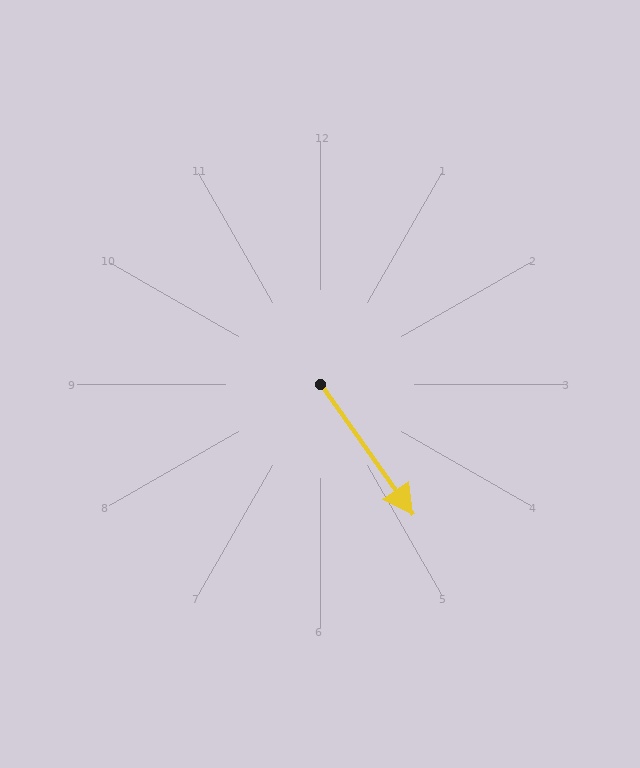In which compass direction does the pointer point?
Southeast.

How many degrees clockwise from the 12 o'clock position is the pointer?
Approximately 145 degrees.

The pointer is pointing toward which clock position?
Roughly 5 o'clock.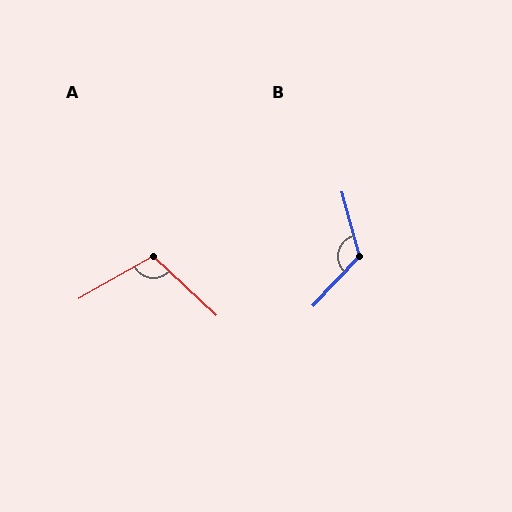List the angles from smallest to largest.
A (107°), B (122°).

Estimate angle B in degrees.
Approximately 122 degrees.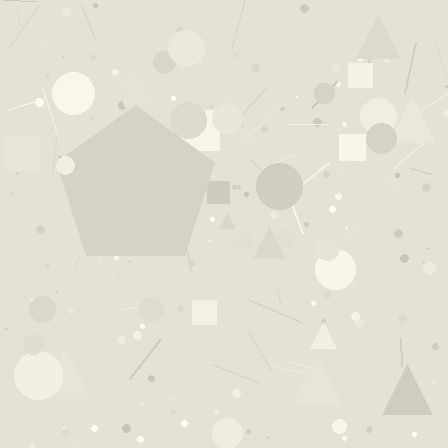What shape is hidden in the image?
A pentagon is hidden in the image.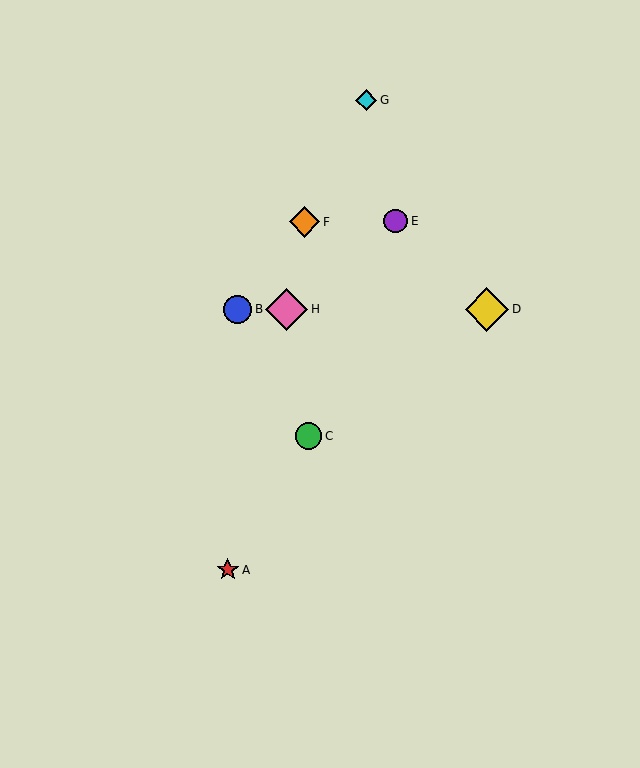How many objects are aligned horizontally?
3 objects (B, D, H) are aligned horizontally.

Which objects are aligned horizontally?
Objects B, D, H are aligned horizontally.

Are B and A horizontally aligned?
No, B is at y≈309 and A is at y≈570.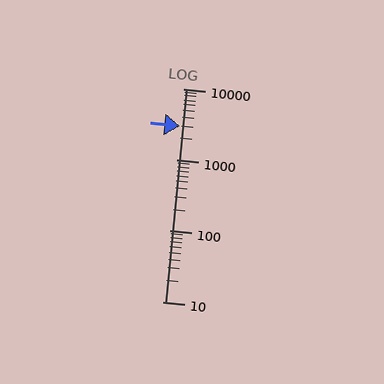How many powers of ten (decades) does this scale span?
The scale spans 3 decades, from 10 to 10000.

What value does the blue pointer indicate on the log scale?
The pointer indicates approximately 3000.